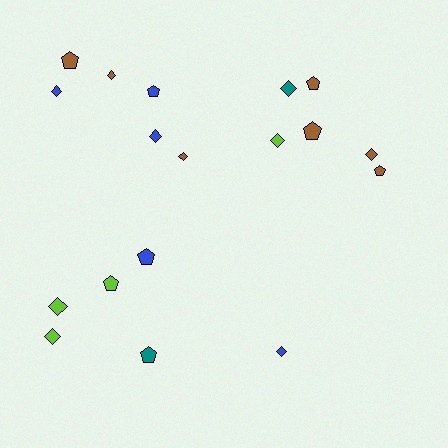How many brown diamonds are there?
There are 3 brown diamonds.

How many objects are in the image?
There are 18 objects.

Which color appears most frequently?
Brown, with 7 objects.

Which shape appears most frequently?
Diamond, with 10 objects.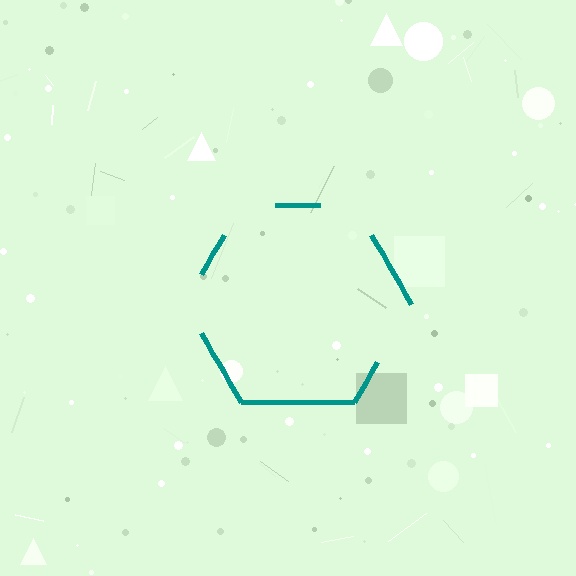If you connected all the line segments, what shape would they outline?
They would outline a hexagon.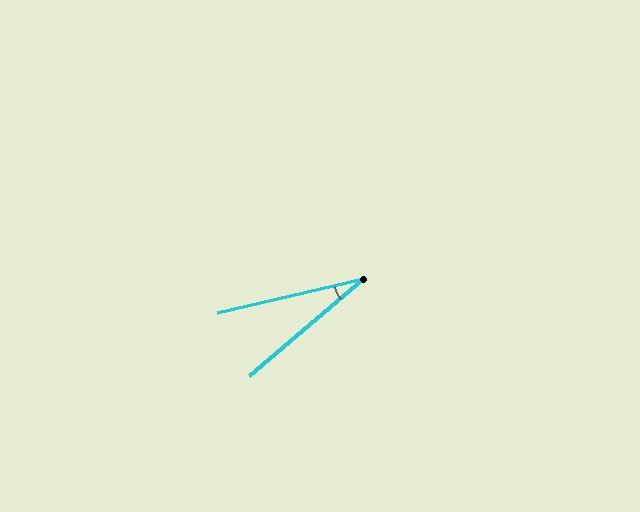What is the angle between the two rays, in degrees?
Approximately 27 degrees.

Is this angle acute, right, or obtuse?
It is acute.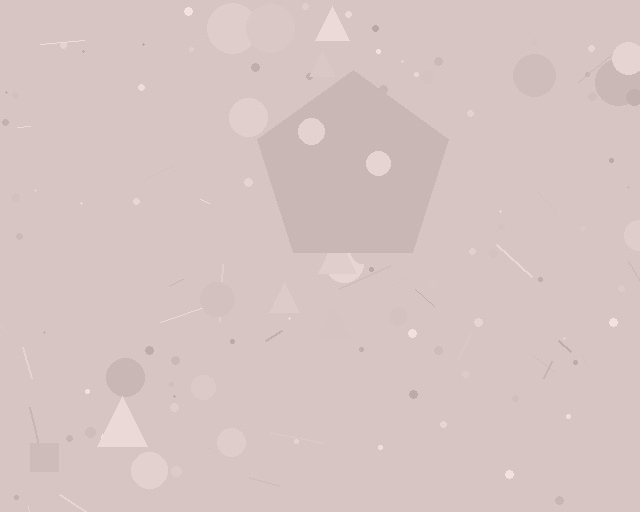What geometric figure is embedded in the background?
A pentagon is embedded in the background.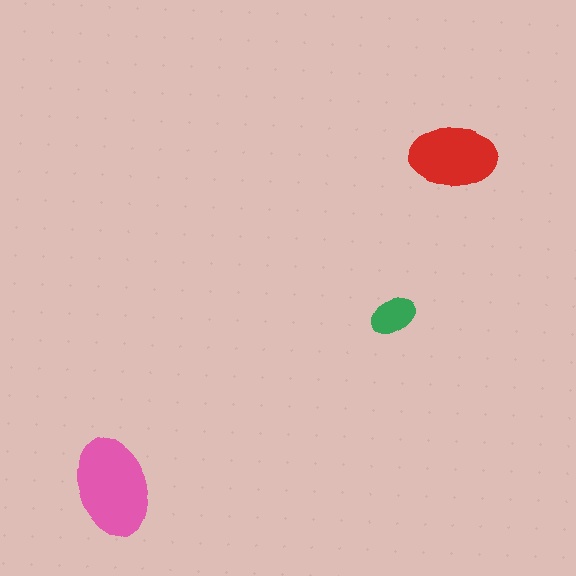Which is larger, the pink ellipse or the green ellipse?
The pink one.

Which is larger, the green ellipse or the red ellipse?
The red one.